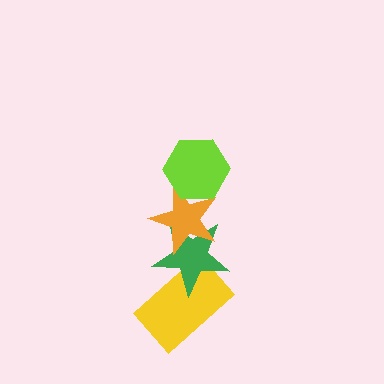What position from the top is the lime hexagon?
The lime hexagon is 1st from the top.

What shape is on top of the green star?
The orange star is on top of the green star.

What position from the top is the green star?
The green star is 3rd from the top.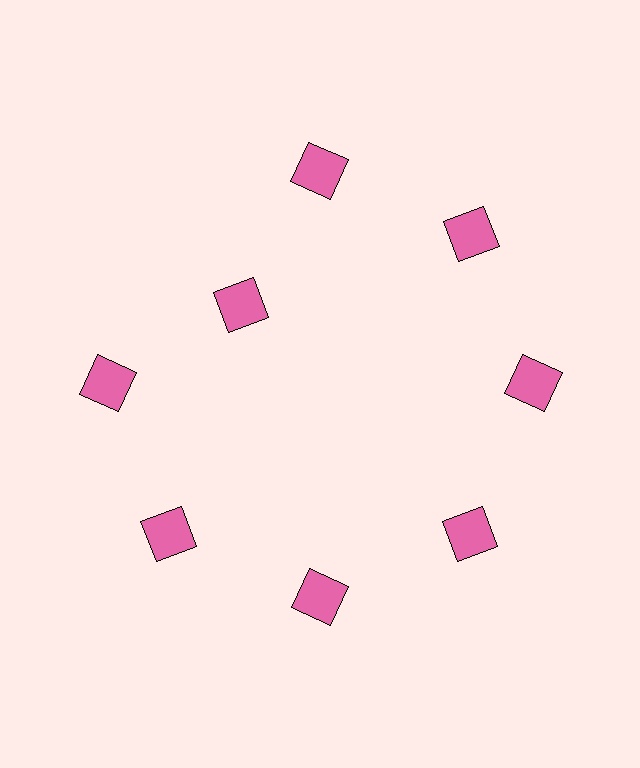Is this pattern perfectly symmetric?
No. The 8 pink squares are arranged in a ring, but one element near the 10 o'clock position is pulled inward toward the center, breaking the 8-fold rotational symmetry.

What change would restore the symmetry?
The symmetry would be restored by moving it outward, back onto the ring so that all 8 squares sit at equal angles and equal distance from the center.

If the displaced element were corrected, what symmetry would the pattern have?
It would have 8-fold rotational symmetry — the pattern would map onto itself every 45 degrees.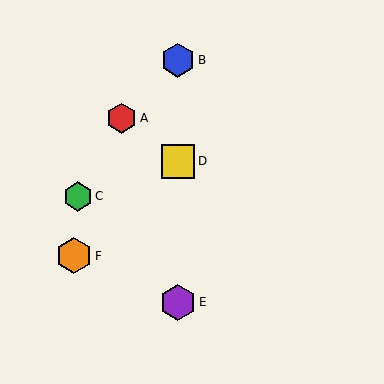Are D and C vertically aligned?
No, D is at x≈178 and C is at x≈78.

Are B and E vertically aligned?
Yes, both are at x≈178.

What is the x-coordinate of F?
Object F is at x≈74.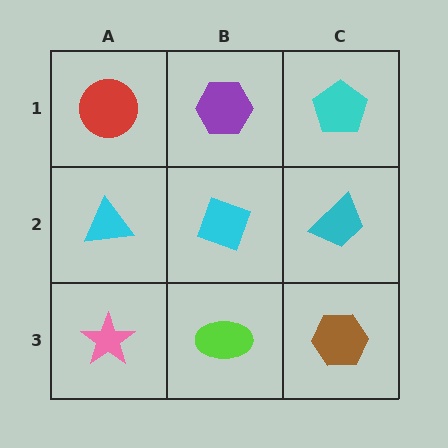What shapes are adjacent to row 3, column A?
A cyan triangle (row 2, column A), a lime ellipse (row 3, column B).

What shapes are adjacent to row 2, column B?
A purple hexagon (row 1, column B), a lime ellipse (row 3, column B), a cyan triangle (row 2, column A), a cyan trapezoid (row 2, column C).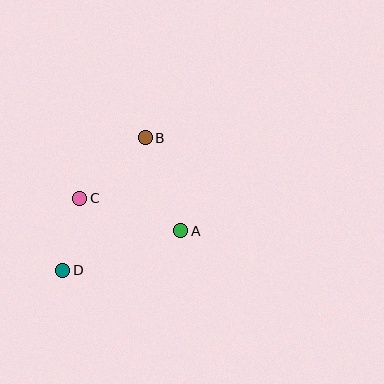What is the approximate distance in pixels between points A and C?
The distance between A and C is approximately 106 pixels.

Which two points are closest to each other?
Points C and D are closest to each other.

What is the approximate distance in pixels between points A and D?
The distance between A and D is approximately 124 pixels.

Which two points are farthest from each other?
Points B and D are farthest from each other.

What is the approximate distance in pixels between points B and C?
The distance between B and C is approximately 90 pixels.